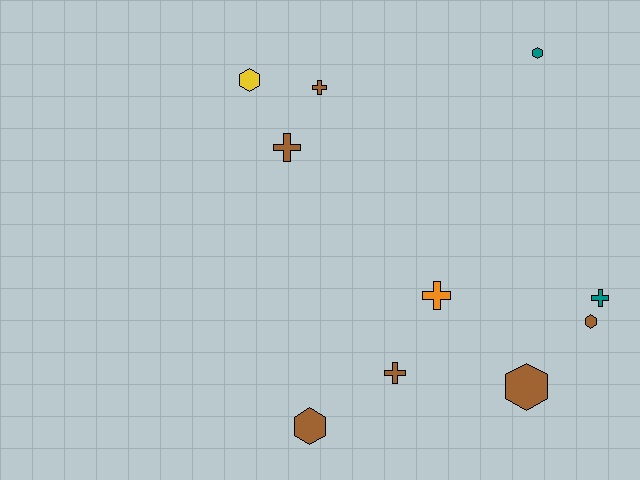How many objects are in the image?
There are 10 objects.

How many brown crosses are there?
There are 3 brown crosses.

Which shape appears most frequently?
Hexagon, with 5 objects.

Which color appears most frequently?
Brown, with 6 objects.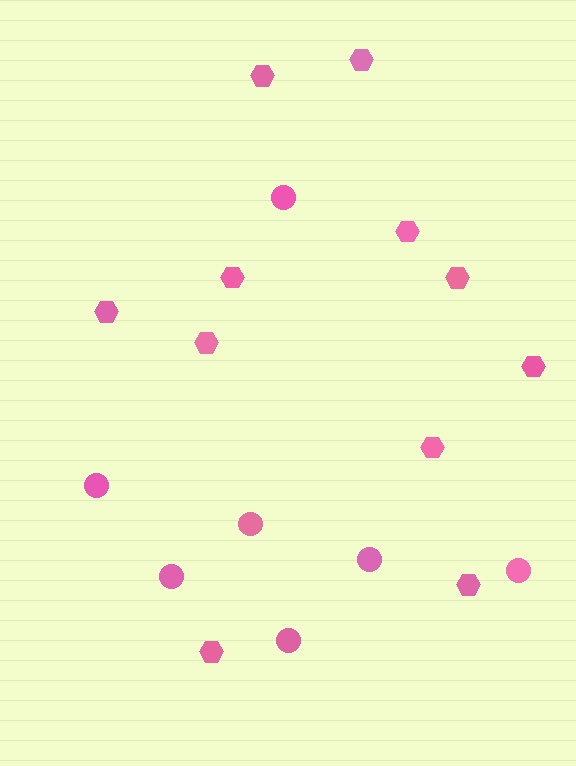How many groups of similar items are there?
There are 2 groups: one group of circles (7) and one group of hexagons (11).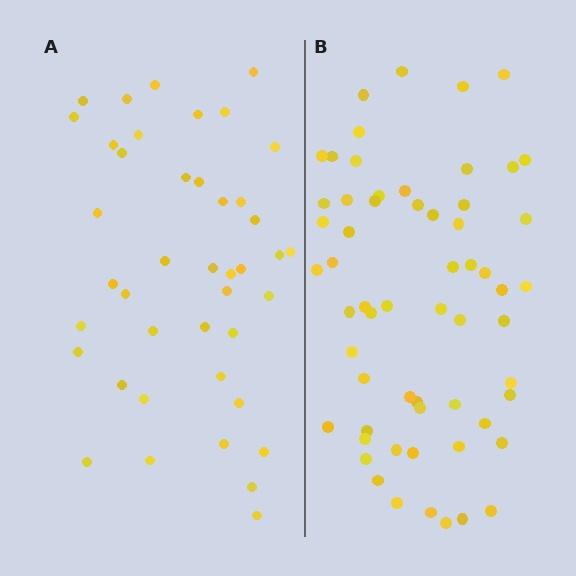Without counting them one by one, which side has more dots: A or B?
Region B (the right region) has more dots.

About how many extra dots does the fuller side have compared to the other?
Region B has approximately 20 more dots than region A.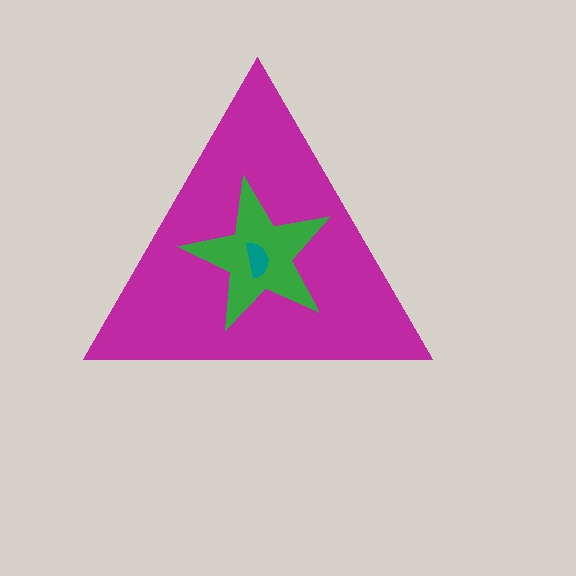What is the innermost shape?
The teal semicircle.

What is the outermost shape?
The magenta triangle.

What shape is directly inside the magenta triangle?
The green star.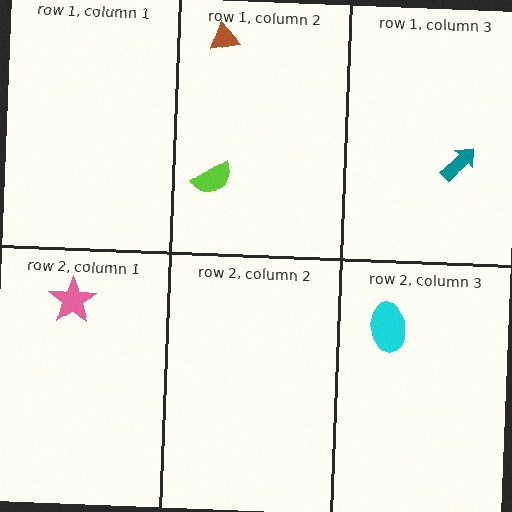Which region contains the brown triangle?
The row 1, column 2 region.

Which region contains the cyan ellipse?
The row 2, column 3 region.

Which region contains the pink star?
The row 2, column 1 region.